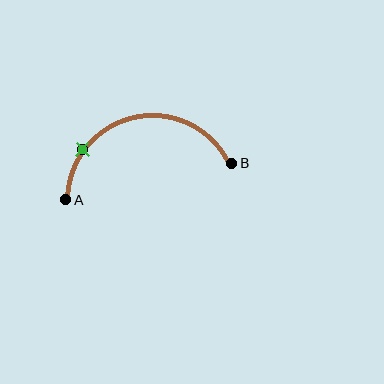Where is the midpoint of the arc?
The arc midpoint is the point on the curve farthest from the straight line joining A and B. It sits above that line.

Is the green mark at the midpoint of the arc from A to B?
No. The green mark lies on the arc but is closer to endpoint A. The arc midpoint would be at the point on the curve equidistant along the arc from both A and B.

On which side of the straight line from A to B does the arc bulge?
The arc bulges above the straight line connecting A and B.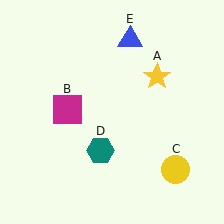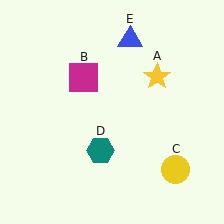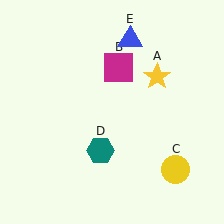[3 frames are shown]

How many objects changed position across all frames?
1 object changed position: magenta square (object B).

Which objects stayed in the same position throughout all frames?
Yellow star (object A) and yellow circle (object C) and teal hexagon (object D) and blue triangle (object E) remained stationary.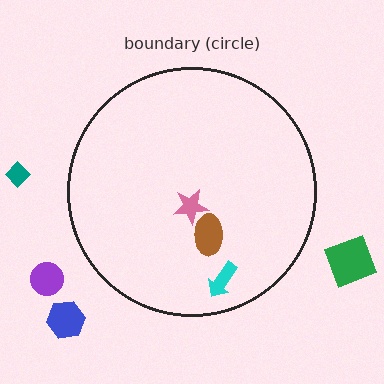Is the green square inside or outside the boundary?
Outside.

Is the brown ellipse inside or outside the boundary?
Inside.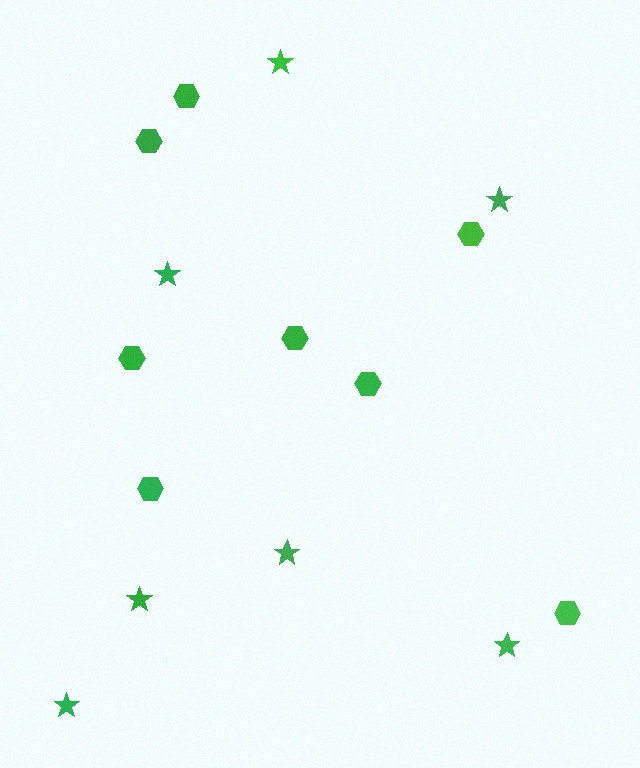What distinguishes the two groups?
There are 2 groups: one group of stars (7) and one group of hexagons (8).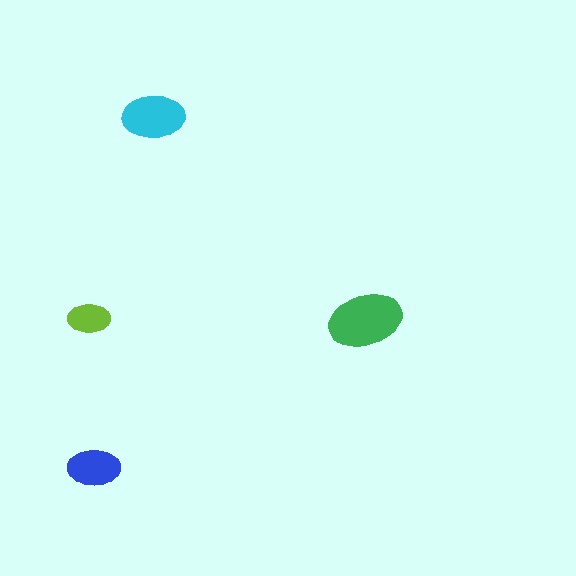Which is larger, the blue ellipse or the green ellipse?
The green one.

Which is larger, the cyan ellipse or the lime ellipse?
The cyan one.